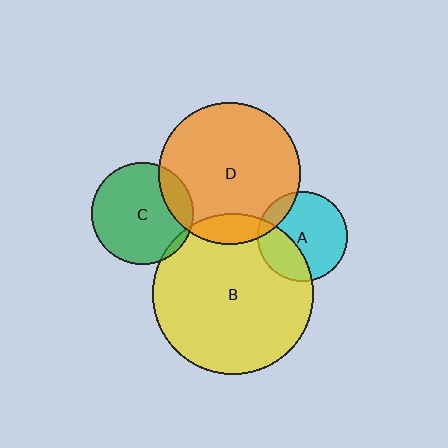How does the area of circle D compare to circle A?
Approximately 2.5 times.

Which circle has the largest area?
Circle B (yellow).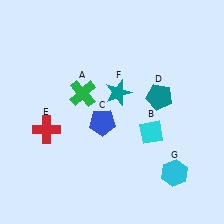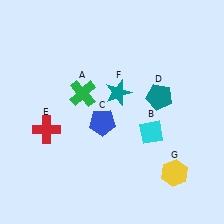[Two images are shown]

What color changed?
The hexagon (G) changed from cyan in Image 1 to yellow in Image 2.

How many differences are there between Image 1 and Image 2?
There is 1 difference between the two images.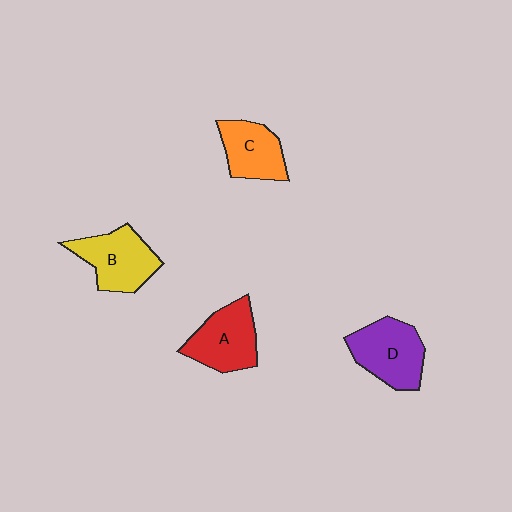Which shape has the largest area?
Shape D (purple).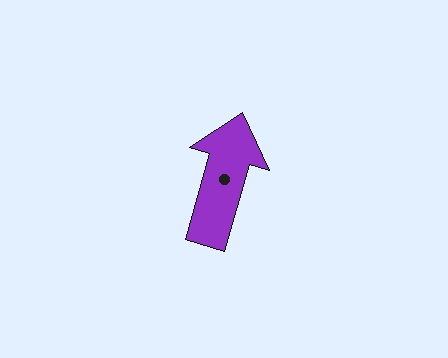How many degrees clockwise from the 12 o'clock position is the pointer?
Approximately 16 degrees.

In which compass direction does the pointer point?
North.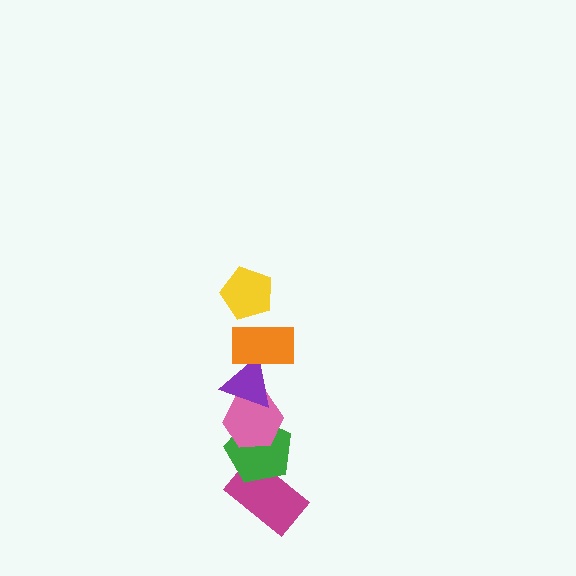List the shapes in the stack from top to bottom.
From top to bottom: the yellow pentagon, the orange rectangle, the purple triangle, the pink hexagon, the green pentagon, the magenta rectangle.